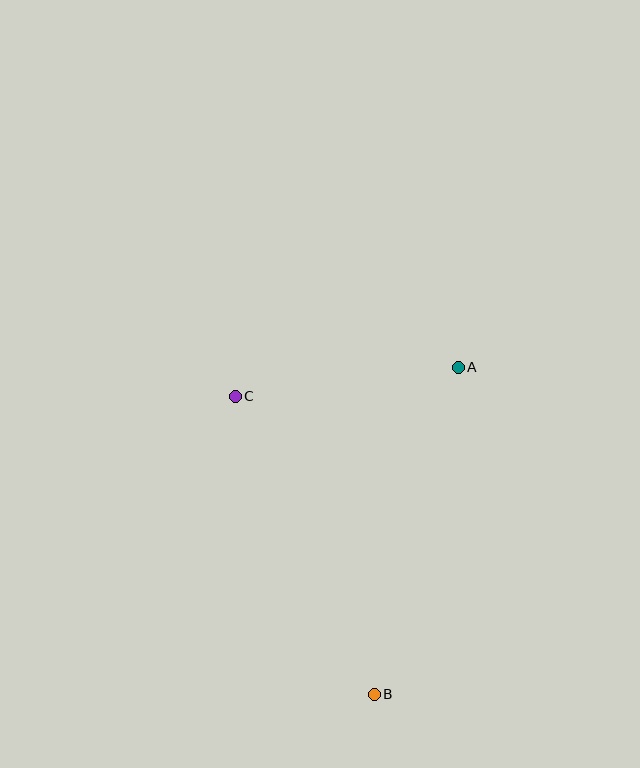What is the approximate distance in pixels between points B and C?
The distance between B and C is approximately 329 pixels.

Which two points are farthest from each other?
Points A and B are farthest from each other.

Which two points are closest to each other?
Points A and C are closest to each other.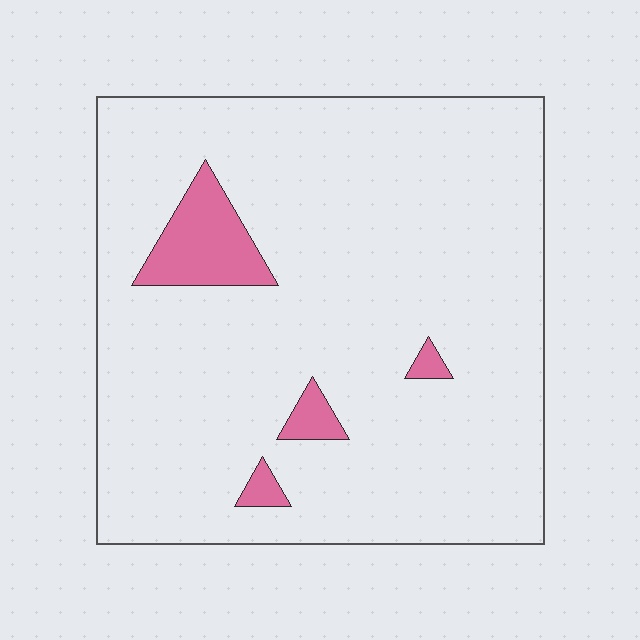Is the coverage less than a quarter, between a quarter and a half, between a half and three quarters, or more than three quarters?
Less than a quarter.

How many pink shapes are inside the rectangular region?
4.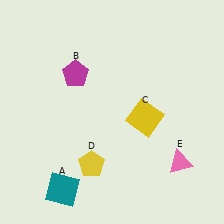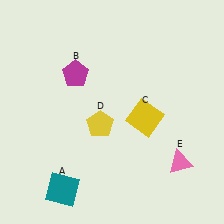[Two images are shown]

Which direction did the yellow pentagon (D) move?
The yellow pentagon (D) moved up.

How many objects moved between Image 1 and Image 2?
1 object moved between the two images.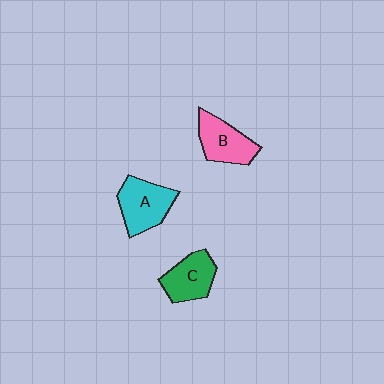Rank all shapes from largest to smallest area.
From largest to smallest: A (cyan), B (pink), C (green).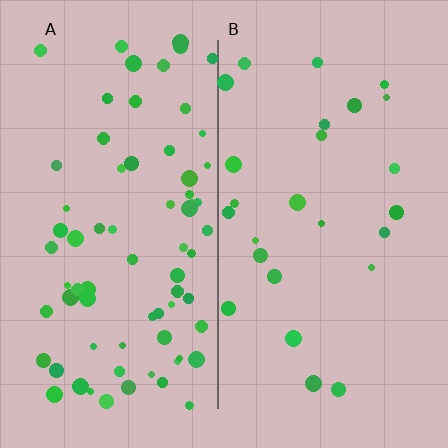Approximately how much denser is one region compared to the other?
Approximately 2.9× — region A over region B.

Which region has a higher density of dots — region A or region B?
A (the left).